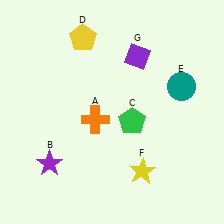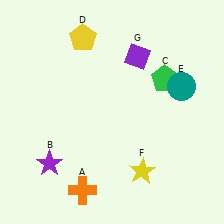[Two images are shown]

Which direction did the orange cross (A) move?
The orange cross (A) moved down.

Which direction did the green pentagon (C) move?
The green pentagon (C) moved up.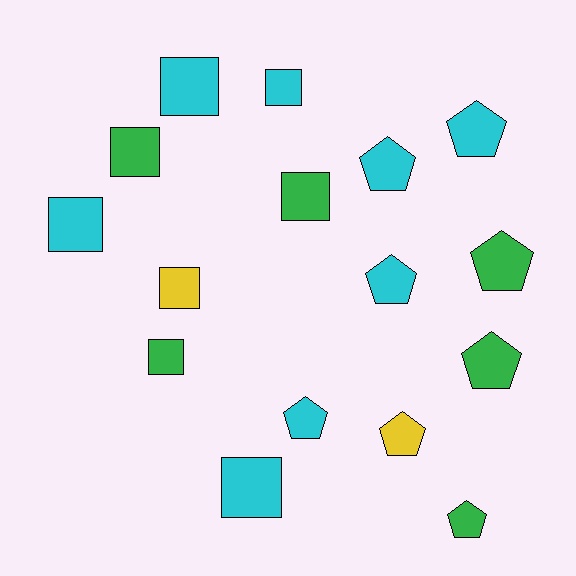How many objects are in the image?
There are 16 objects.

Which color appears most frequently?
Cyan, with 8 objects.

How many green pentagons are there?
There are 3 green pentagons.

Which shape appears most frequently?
Pentagon, with 8 objects.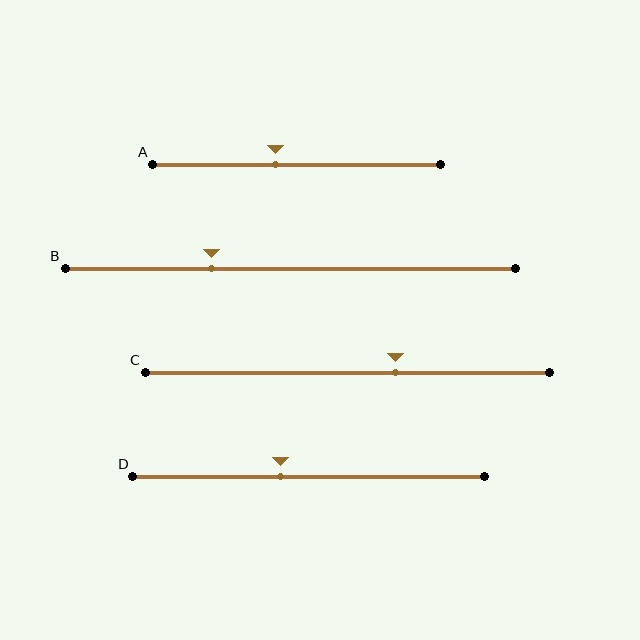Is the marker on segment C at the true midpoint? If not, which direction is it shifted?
No, the marker on segment C is shifted to the right by about 12% of the segment length.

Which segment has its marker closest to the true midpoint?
Segment A has its marker closest to the true midpoint.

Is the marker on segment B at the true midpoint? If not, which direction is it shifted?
No, the marker on segment B is shifted to the left by about 18% of the segment length.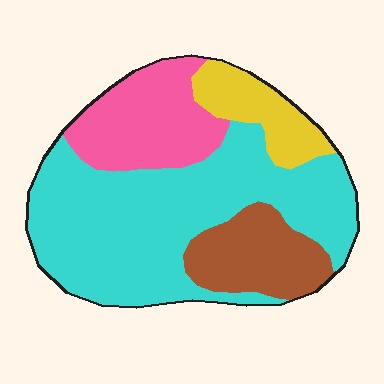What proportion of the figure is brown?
Brown covers 15% of the figure.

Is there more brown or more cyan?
Cyan.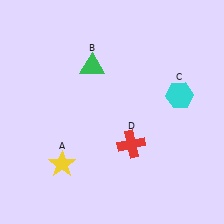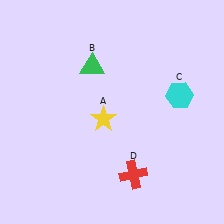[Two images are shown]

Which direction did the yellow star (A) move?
The yellow star (A) moved up.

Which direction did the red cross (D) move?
The red cross (D) moved down.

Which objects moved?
The objects that moved are: the yellow star (A), the red cross (D).